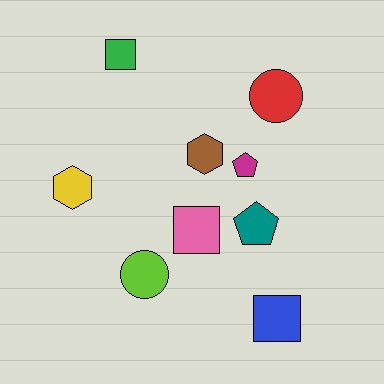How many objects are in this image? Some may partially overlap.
There are 9 objects.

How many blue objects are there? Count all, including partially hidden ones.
There is 1 blue object.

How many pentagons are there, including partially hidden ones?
There are 2 pentagons.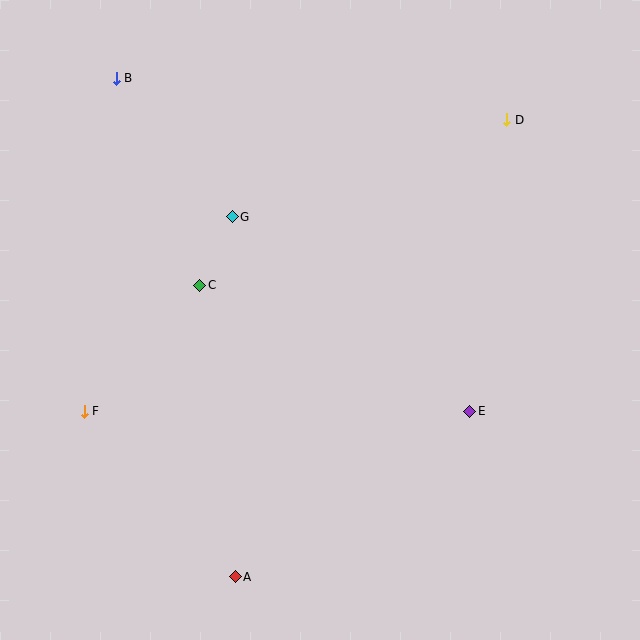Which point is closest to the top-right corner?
Point D is closest to the top-right corner.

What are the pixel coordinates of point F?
Point F is at (84, 411).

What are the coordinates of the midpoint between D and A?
The midpoint between D and A is at (371, 348).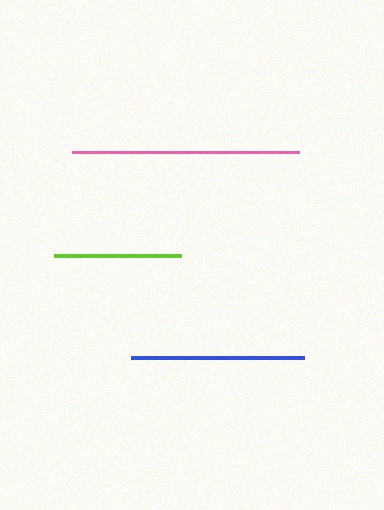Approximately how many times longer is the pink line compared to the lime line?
The pink line is approximately 1.8 times the length of the lime line.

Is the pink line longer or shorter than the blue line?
The pink line is longer than the blue line.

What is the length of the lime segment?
The lime segment is approximately 127 pixels long.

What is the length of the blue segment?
The blue segment is approximately 173 pixels long.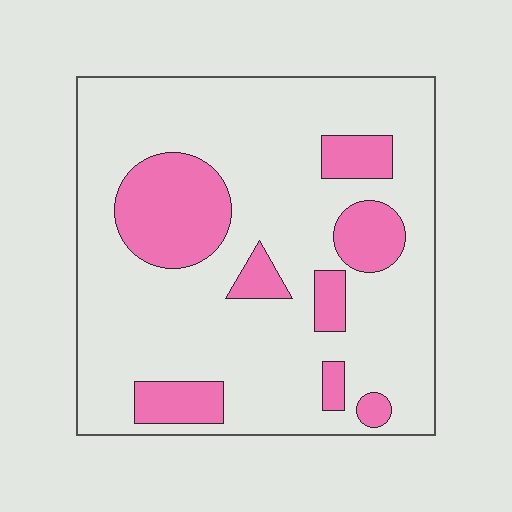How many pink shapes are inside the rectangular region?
8.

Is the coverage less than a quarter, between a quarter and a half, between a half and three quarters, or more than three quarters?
Less than a quarter.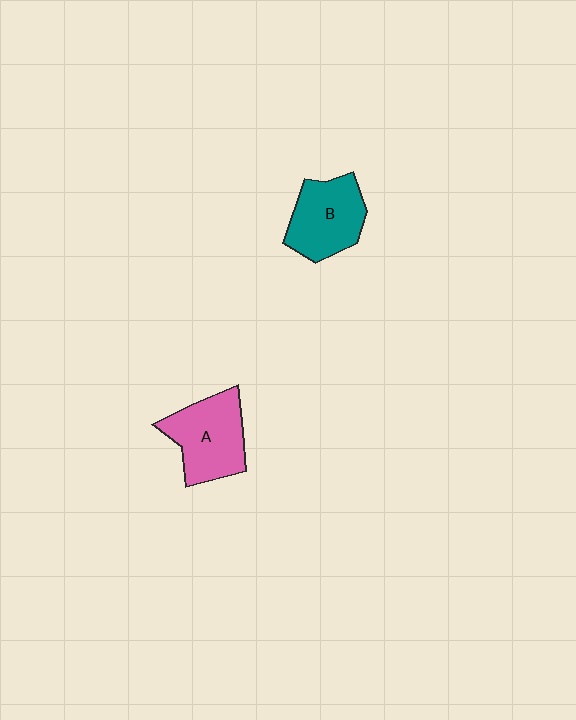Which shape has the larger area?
Shape A (pink).